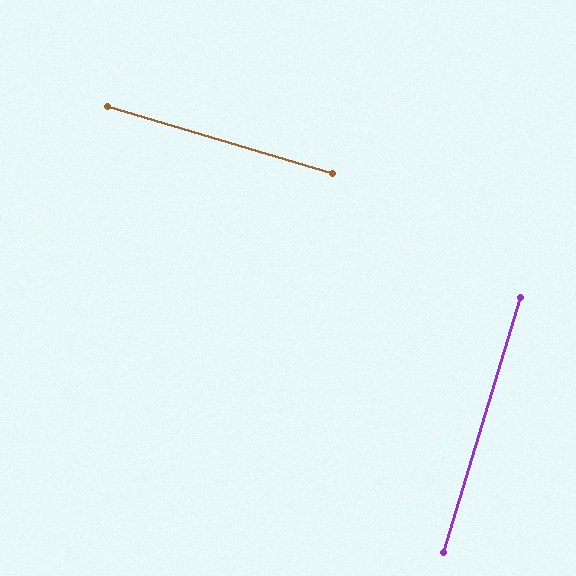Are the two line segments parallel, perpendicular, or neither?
Perpendicular — they meet at approximately 90°.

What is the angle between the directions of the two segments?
Approximately 90 degrees.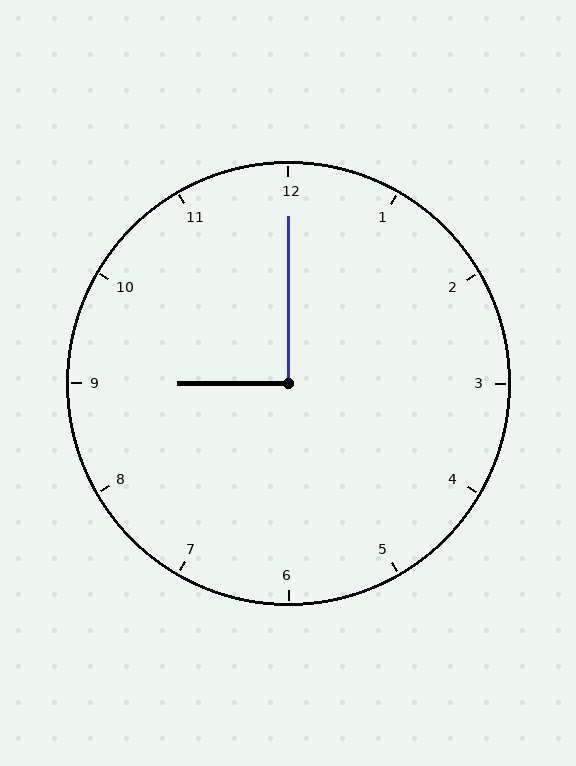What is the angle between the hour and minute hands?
Approximately 90 degrees.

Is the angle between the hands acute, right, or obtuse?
It is right.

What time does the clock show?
9:00.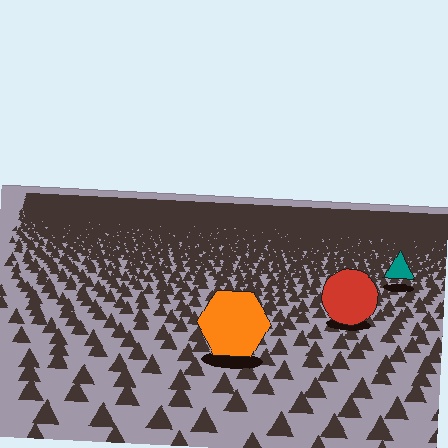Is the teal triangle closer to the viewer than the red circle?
No. The red circle is closer — you can tell from the texture gradient: the ground texture is coarser near it.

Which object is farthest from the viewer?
The teal triangle is farthest from the viewer. It appears smaller and the ground texture around it is denser.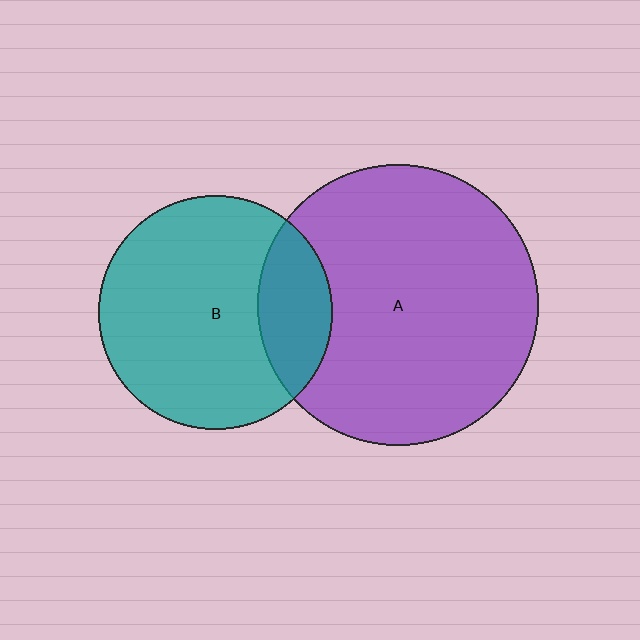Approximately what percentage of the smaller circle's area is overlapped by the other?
Approximately 20%.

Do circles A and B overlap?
Yes.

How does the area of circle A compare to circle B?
Approximately 1.5 times.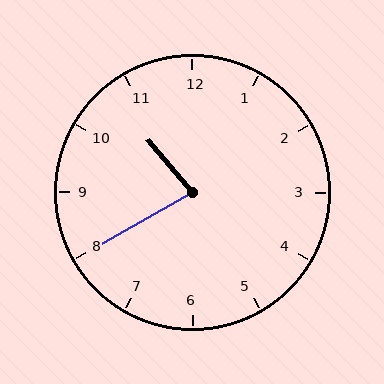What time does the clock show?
10:40.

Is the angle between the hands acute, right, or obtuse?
It is acute.